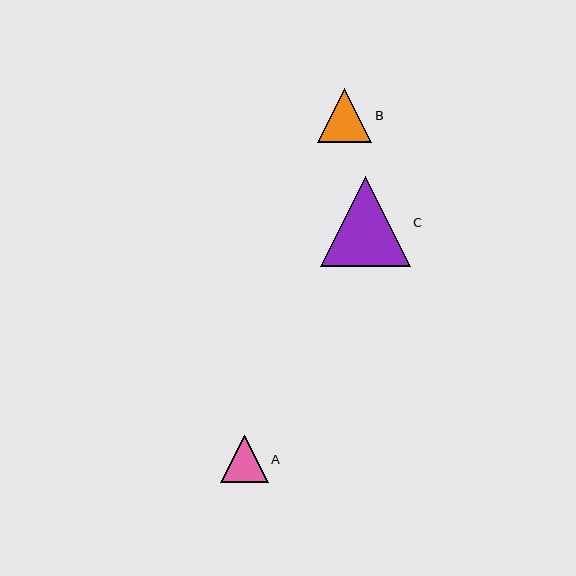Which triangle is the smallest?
Triangle A is the smallest with a size of approximately 47 pixels.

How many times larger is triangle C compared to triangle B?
Triangle C is approximately 1.7 times the size of triangle B.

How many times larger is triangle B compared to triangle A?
Triangle B is approximately 1.1 times the size of triangle A.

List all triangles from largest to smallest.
From largest to smallest: C, B, A.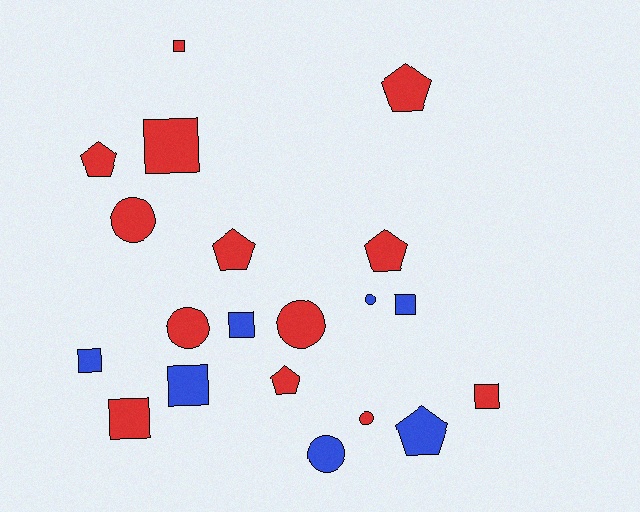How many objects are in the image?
There are 20 objects.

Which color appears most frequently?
Red, with 13 objects.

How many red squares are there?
There are 4 red squares.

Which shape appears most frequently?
Square, with 8 objects.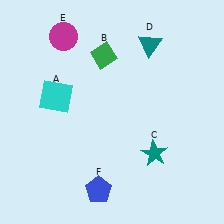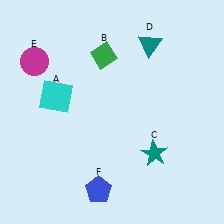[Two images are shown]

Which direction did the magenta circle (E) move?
The magenta circle (E) moved left.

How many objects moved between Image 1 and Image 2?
1 object moved between the two images.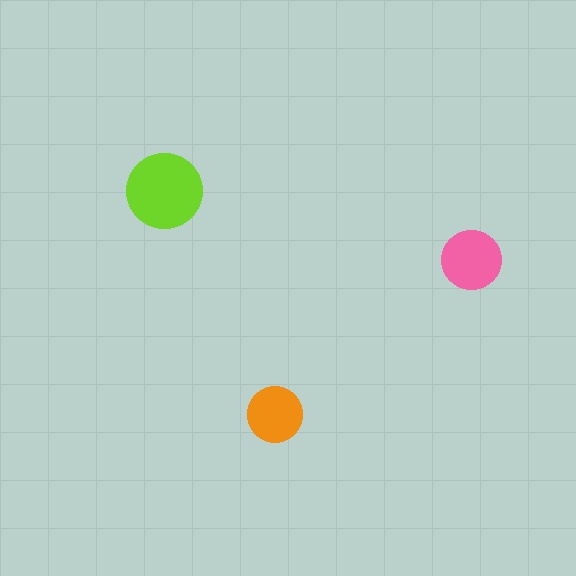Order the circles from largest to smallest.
the lime one, the pink one, the orange one.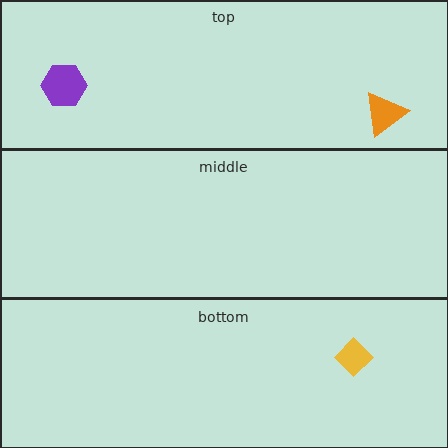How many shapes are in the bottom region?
1.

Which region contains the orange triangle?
The top region.